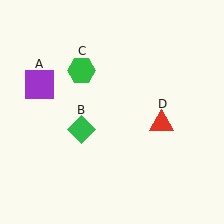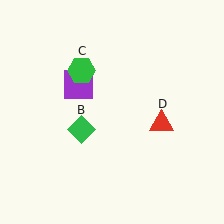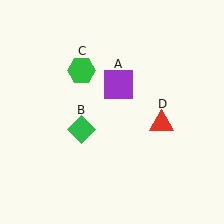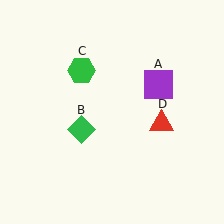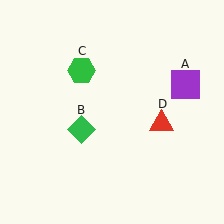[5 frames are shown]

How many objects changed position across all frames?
1 object changed position: purple square (object A).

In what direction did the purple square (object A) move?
The purple square (object A) moved right.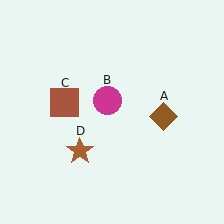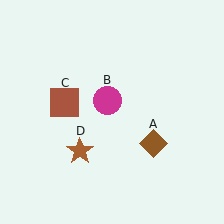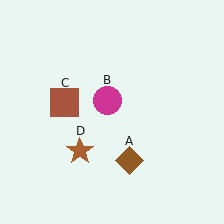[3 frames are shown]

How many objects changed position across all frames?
1 object changed position: brown diamond (object A).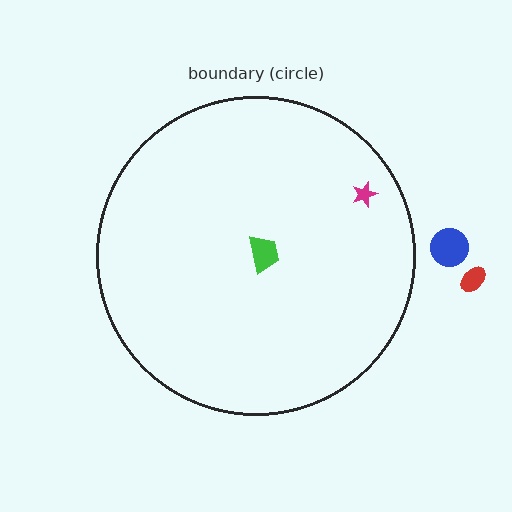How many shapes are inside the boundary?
2 inside, 2 outside.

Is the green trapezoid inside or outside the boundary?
Inside.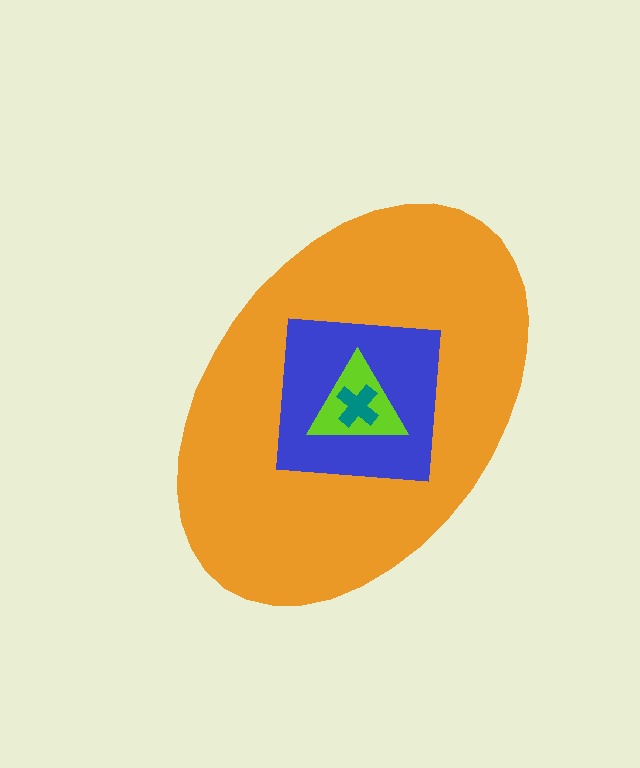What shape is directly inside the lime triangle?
The teal cross.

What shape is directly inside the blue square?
The lime triangle.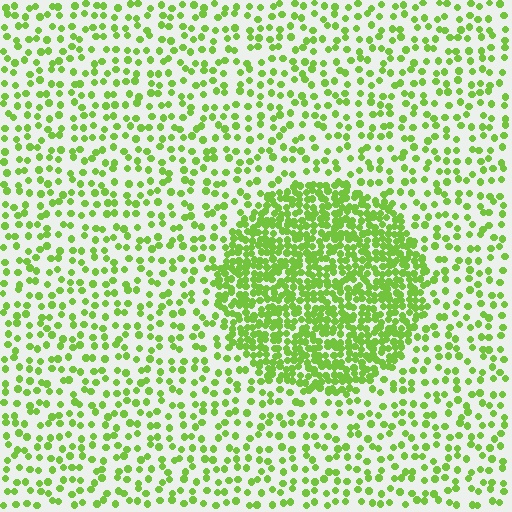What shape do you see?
I see a circle.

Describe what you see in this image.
The image contains small lime elements arranged at two different densities. A circle-shaped region is visible where the elements are more densely packed than the surrounding area.